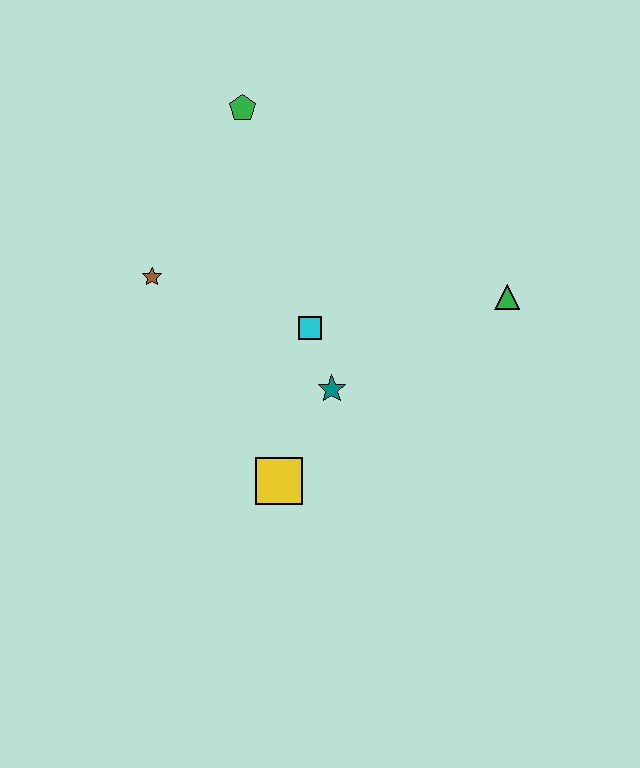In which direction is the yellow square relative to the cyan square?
The yellow square is below the cyan square.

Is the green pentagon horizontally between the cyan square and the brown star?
Yes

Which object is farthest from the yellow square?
The green pentagon is farthest from the yellow square.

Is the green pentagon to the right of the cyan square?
No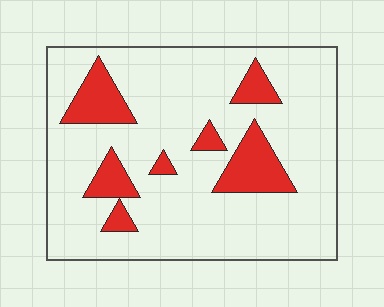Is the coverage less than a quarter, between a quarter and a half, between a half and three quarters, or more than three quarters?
Less than a quarter.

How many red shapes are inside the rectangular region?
7.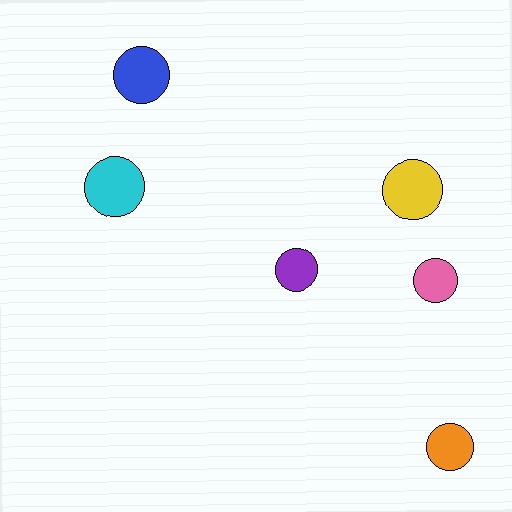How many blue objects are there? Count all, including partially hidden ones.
There is 1 blue object.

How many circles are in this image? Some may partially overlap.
There are 6 circles.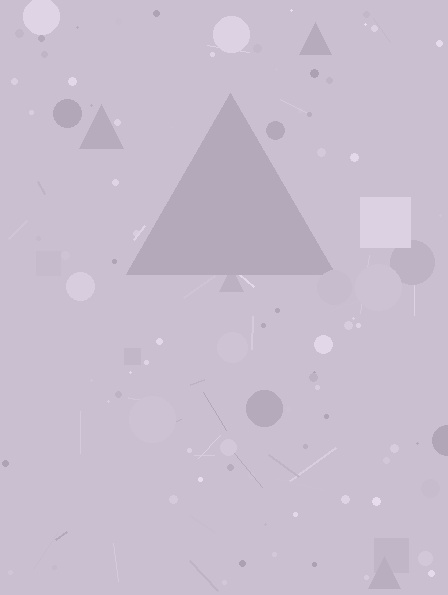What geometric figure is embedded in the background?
A triangle is embedded in the background.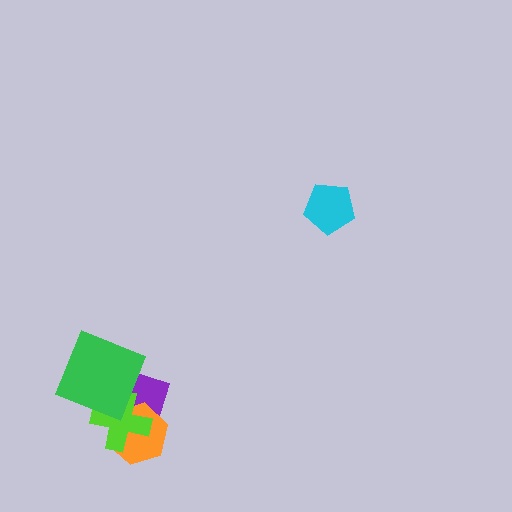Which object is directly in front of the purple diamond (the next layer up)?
The orange hexagon is directly in front of the purple diamond.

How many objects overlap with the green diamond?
3 objects overlap with the green diamond.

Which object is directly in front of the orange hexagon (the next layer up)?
The lime cross is directly in front of the orange hexagon.